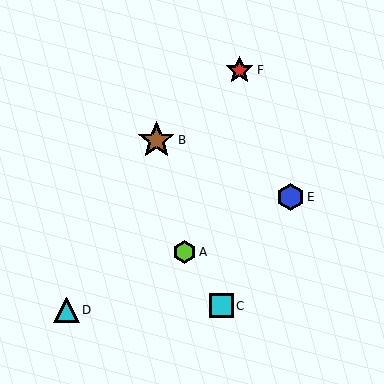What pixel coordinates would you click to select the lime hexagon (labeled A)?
Click at (184, 252) to select the lime hexagon A.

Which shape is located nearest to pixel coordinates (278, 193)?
The blue hexagon (labeled E) at (290, 197) is nearest to that location.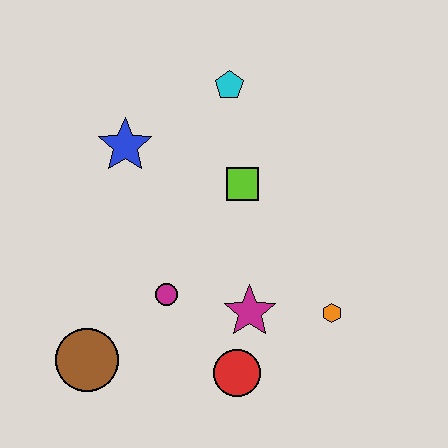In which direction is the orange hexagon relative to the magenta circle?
The orange hexagon is to the right of the magenta circle.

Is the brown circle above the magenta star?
No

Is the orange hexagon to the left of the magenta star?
No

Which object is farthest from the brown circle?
The cyan pentagon is farthest from the brown circle.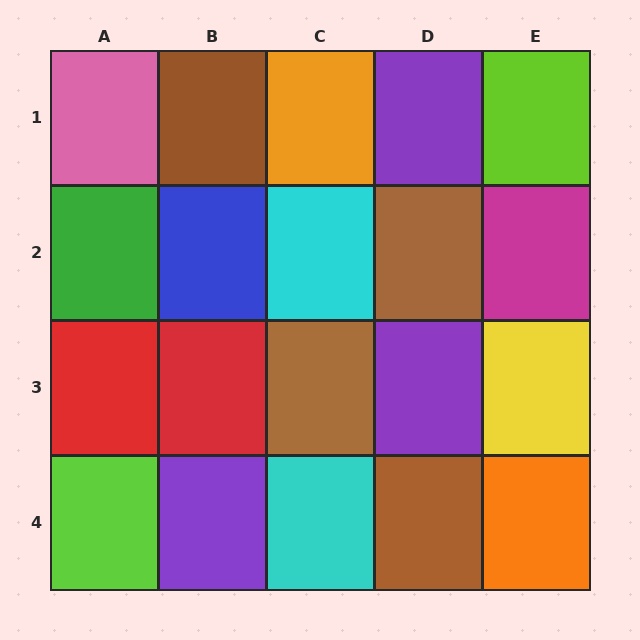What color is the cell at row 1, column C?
Orange.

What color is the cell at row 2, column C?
Cyan.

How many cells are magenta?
1 cell is magenta.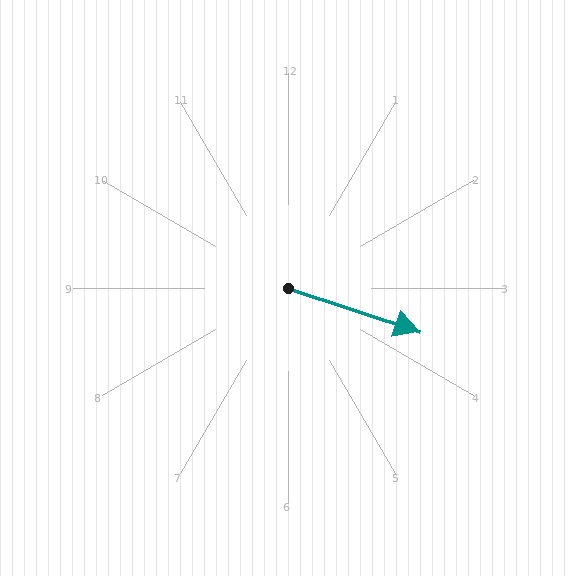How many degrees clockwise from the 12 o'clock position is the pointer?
Approximately 108 degrees.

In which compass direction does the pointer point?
East.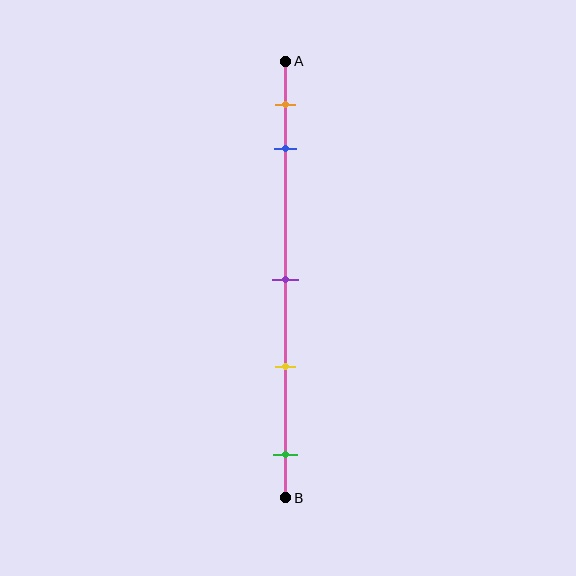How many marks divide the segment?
There are 5 marks dividing the segment.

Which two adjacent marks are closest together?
The orange and blue marks are the closest adjacent pair.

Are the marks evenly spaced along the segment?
No, the marks are not evenly spaced.